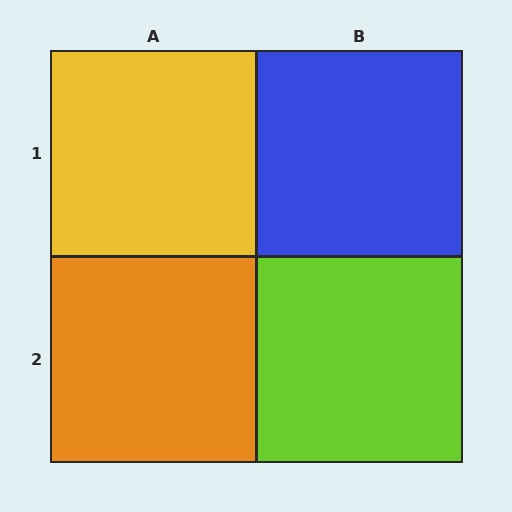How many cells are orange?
1 cell is orange.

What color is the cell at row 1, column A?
Yellow.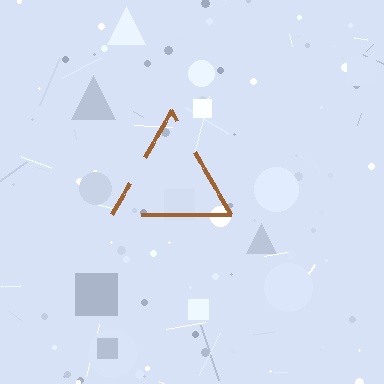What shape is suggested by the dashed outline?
The dashed outline suggests a triangle.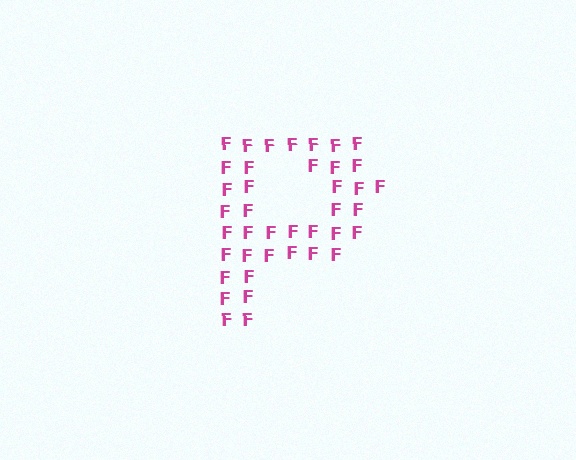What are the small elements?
The small elements are letter F's.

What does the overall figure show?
The overall figure shows the letter P.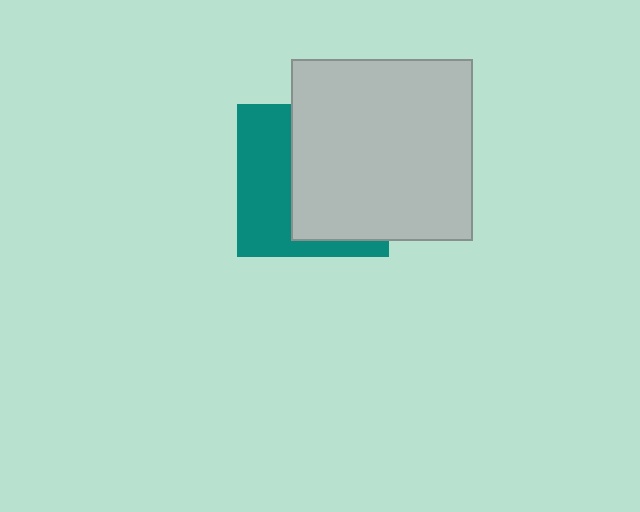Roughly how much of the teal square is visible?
A small part of it is visible (roughly 42%).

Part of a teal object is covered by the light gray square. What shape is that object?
It is a square.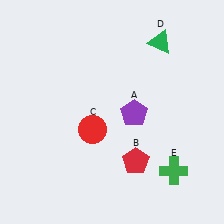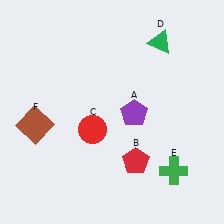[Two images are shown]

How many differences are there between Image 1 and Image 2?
There is 1 difference between the two images.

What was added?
A brown square (F) was added in Image 2.